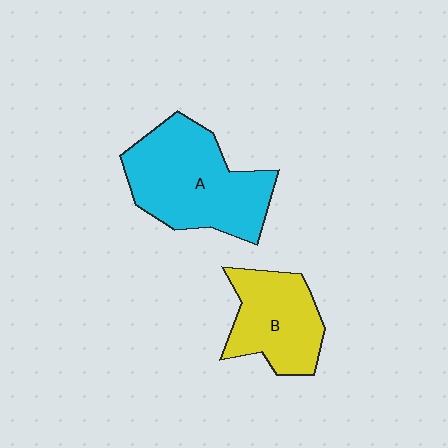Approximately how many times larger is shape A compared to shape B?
Approximately 1.5 times.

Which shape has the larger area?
Shape A (cyan).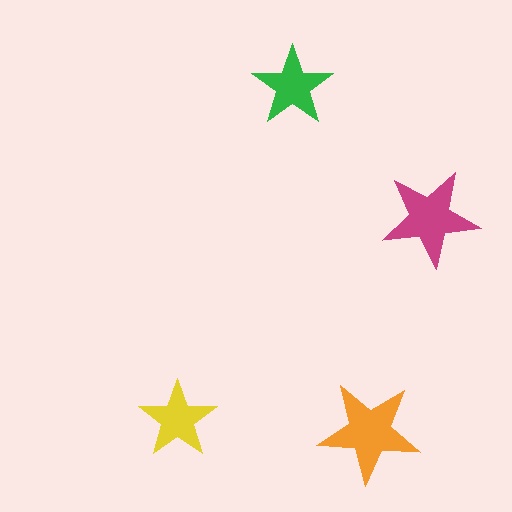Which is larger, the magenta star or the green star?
The magenta one.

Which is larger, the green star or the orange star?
The orange one.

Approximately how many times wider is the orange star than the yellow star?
About 1.5 times wider.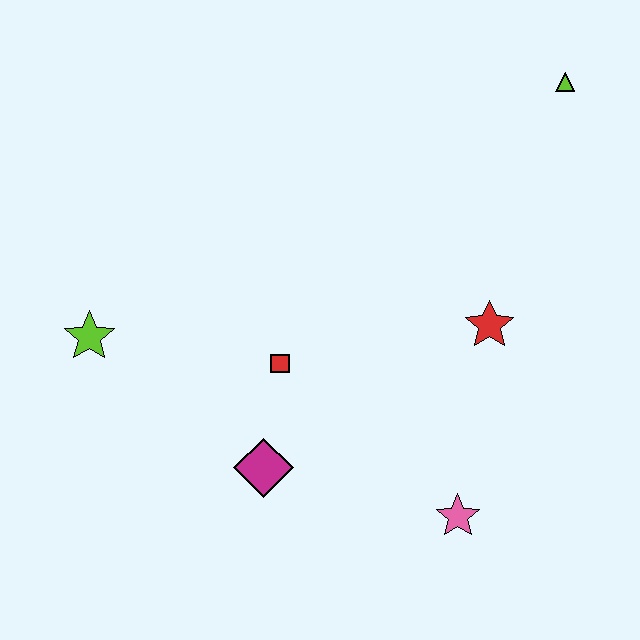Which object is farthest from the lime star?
The lime triangle is farthest from the lime star.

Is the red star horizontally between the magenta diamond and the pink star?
No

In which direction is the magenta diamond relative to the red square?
The magenta diamond is below the red square.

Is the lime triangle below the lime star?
No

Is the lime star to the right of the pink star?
No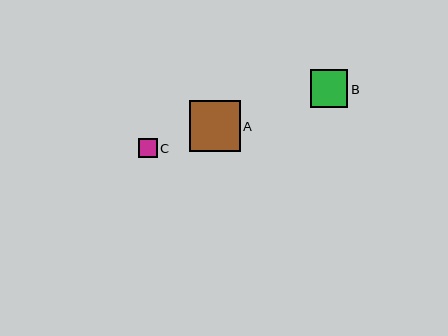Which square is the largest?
Square A is the largest with a size of approximately 51 pixels.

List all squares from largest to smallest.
From largest to smallest: A, B, C.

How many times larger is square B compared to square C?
Square B is approximately 2.0 times the size of square C.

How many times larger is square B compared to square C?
Square B is approximately 2.0 times the size of square C.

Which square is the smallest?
Square C is the smallest with a size of approximately 19 pixels.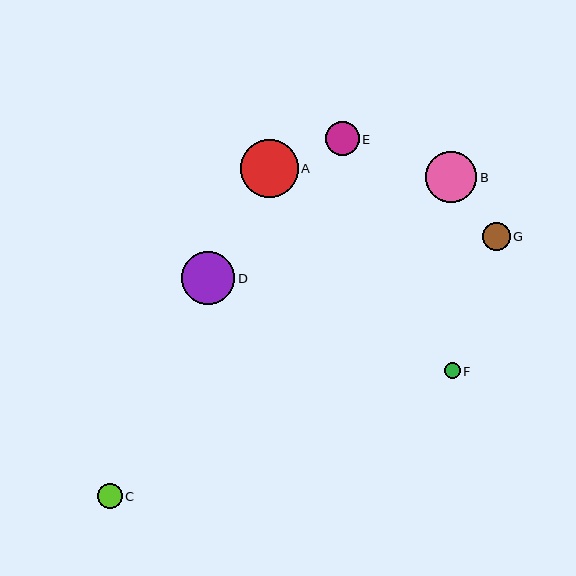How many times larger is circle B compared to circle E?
Circle B is approximately 1.5 times the size of circle E.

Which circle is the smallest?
Circle F is the smallest with a size of approximately 16 pixels.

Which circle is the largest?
Circle A is the largest with a size of approximately 58 pixels.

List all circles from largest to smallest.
From largest to smallest: A, D, B, E, G, C, F.